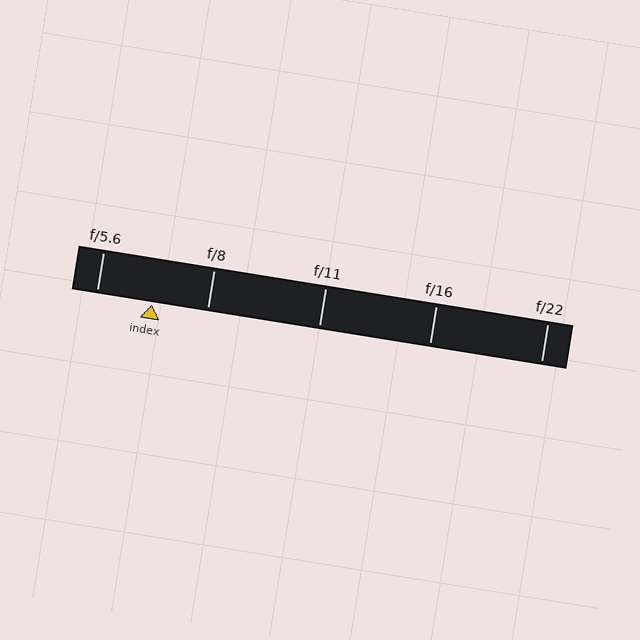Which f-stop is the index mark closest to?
The index mark is closest to f/5.6.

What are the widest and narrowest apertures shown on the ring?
The widest aperture shown is f/5.6 and the narrowest is f/22.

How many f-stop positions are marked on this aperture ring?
There are 5 f-stop positions marked.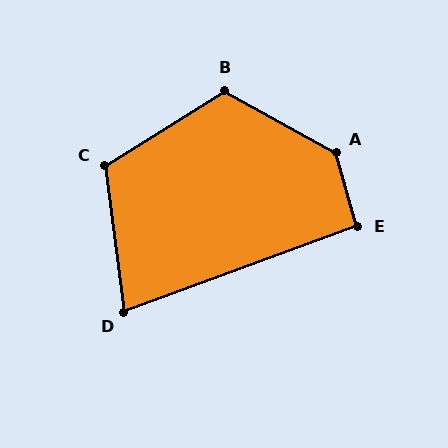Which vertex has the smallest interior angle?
D, at approximately 77 degrees.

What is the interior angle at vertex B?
Approximately 119 degrees (obtuse).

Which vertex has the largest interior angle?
A, at approximately 135 degrees.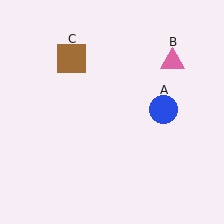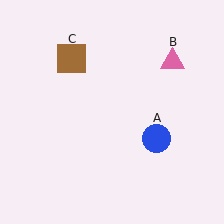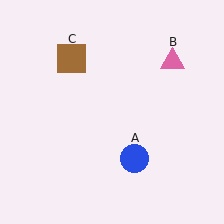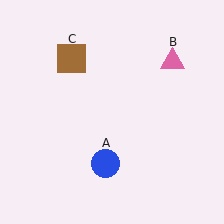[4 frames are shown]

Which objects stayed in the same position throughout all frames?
Pink triangle (object B) and brown square (object C) remained stationary.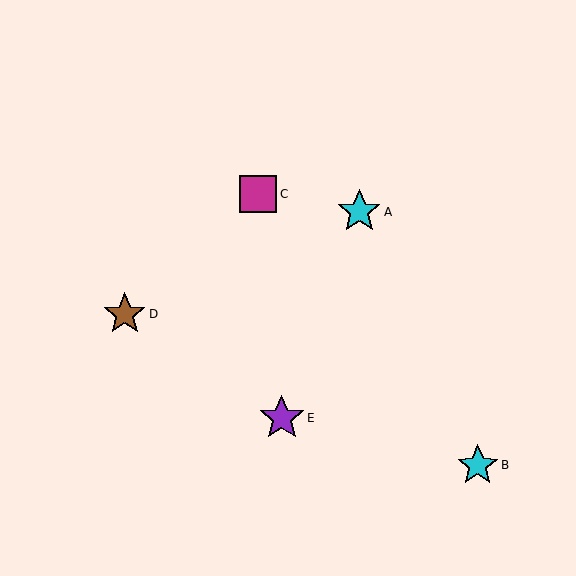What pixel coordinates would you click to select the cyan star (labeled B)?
Click at (478, 465) to select the cyan star B.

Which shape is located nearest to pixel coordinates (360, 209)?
The cyan star (labeled A) at (359, 212) is nearest to that location.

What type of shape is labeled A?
Shape A is a cyan star.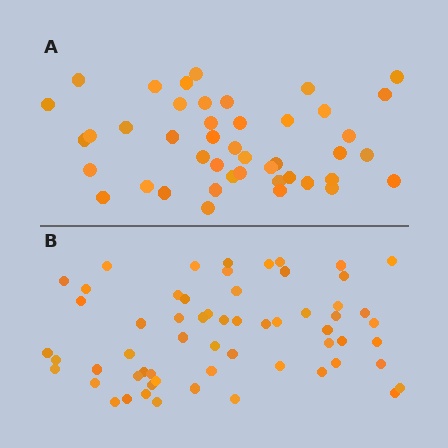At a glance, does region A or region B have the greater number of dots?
Region B (the bottom region) has more dots.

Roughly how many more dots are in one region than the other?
Region B has approximately 15 more dots than region A.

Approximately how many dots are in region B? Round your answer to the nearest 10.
About 60 dots.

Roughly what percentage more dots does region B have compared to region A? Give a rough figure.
About 35% more.